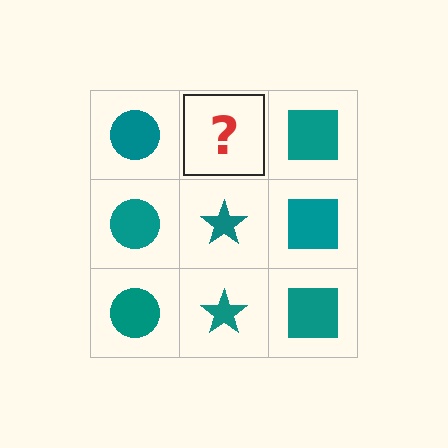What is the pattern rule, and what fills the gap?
The rule is that each column has a consistent shape. The gap should be filled with a teal star.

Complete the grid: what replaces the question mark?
The question mark should be replaced with a teal star.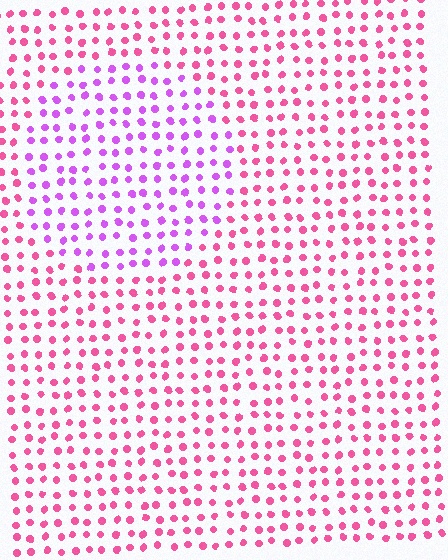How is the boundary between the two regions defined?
The boundary is defined purely by a slight shift in hue (about 42 degrees). Spacing, size, and orientation are identical on both sides.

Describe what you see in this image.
The image is filled with small pink elements in a uniform arrangement. A circle-shaped region is visible where the elements are tinted to a slightly different hue, forming a subtle color boundary.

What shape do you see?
I see a circle.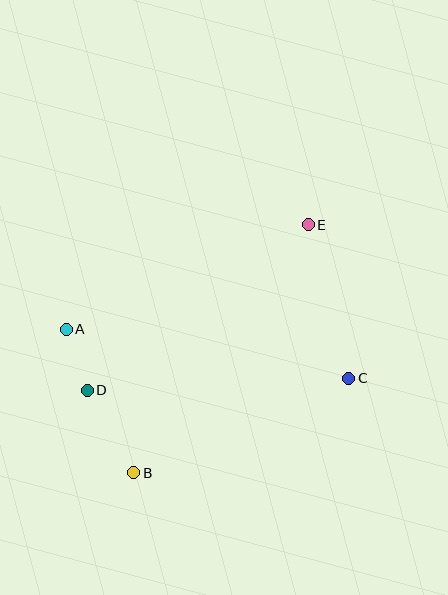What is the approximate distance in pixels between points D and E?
The distance between D and E is approximately 276 pixels.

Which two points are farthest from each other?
Points B and E are farthest from each other.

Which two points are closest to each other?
Points A and D are closest to each other.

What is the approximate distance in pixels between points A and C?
The distance between A and C is approximately 287 pixels.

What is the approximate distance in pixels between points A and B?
The distance between A and B is approximately 158 pixels.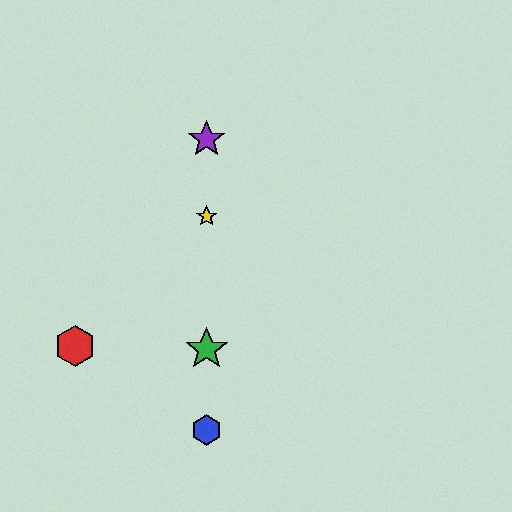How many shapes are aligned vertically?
4 shapes (the blue hexagon, the green star, the yellow star, the purple star) are aligned vertically.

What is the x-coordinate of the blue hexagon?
The blue hexagon is at x≈207.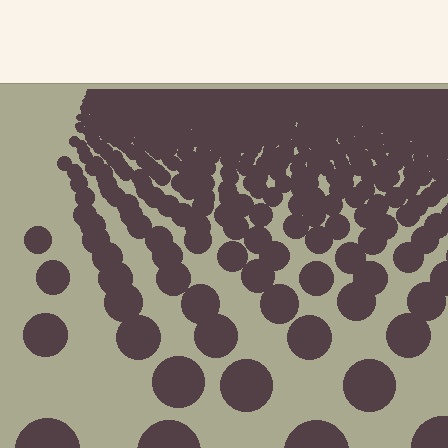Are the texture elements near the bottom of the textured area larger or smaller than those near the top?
Larger. Near the bottom, elements are closer to the viewer and appear at a bigger on-screen size.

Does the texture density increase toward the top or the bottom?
Density increases toward the top.